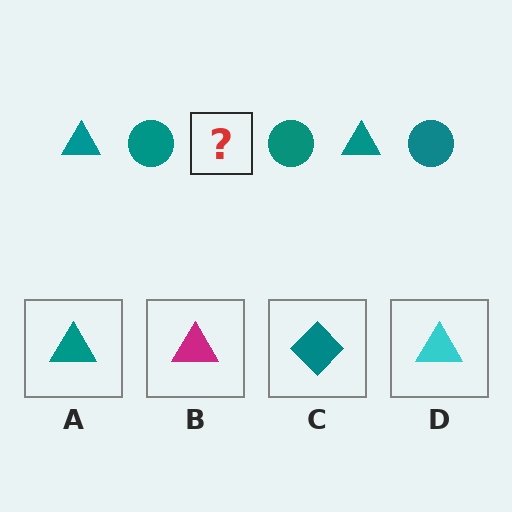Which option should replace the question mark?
Option A.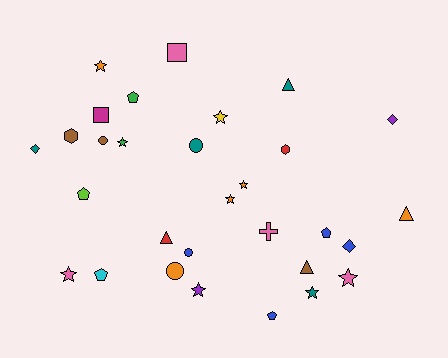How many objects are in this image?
There are 30 objects.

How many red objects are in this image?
There are 2 red objects.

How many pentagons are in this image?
There are 5 pentagons.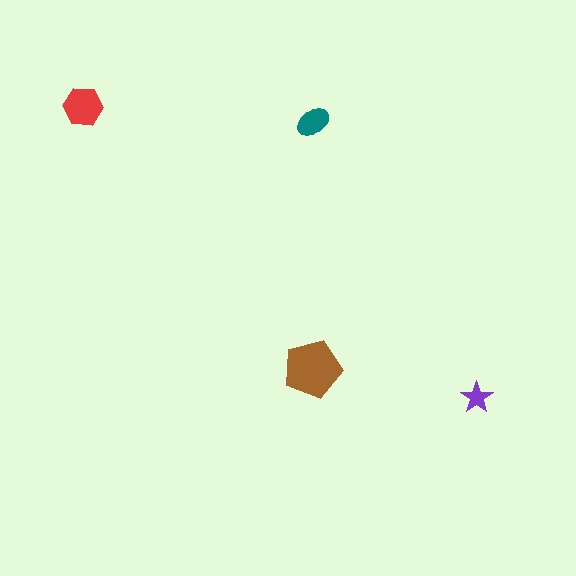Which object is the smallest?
The purple star.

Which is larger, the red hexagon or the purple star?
The red hexagon.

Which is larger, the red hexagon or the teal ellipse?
The red hexagon.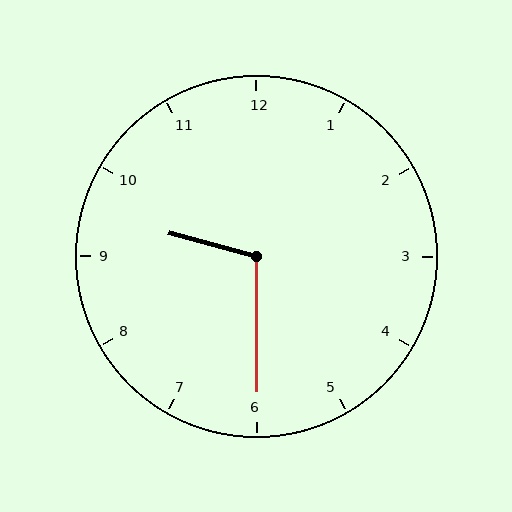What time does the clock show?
9:30.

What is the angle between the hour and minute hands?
Approximately 105 degrees.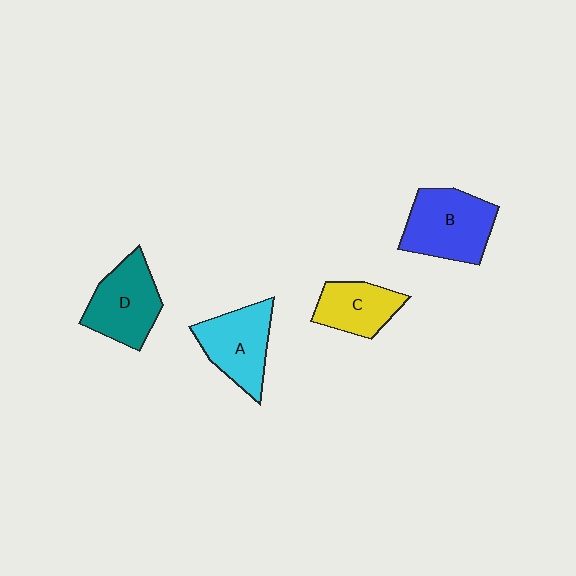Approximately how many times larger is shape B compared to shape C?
Approximately 1.5 times.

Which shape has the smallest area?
Shape C (yellow).